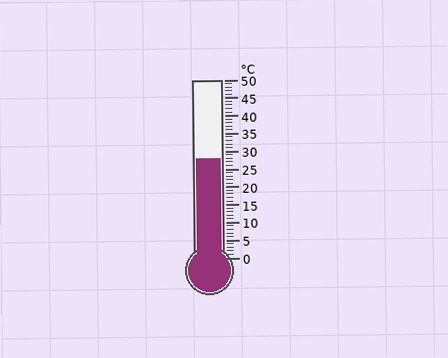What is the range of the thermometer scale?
The thermometer scale ranges from 0°C to 50°C.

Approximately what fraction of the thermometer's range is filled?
The thermometer is filled to approximately 55% of its range.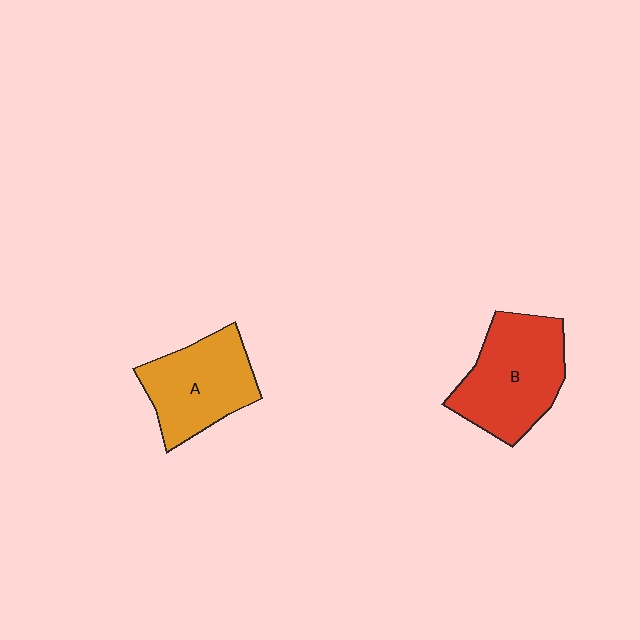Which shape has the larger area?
Shape B (red).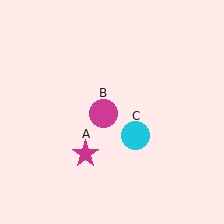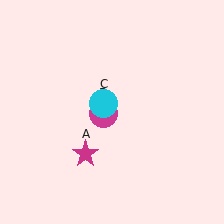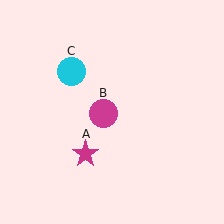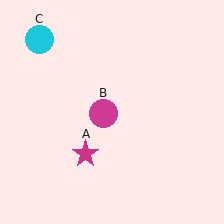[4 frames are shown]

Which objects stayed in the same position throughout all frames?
Magenta star (object A) and magenta circle (object B) remained stationary.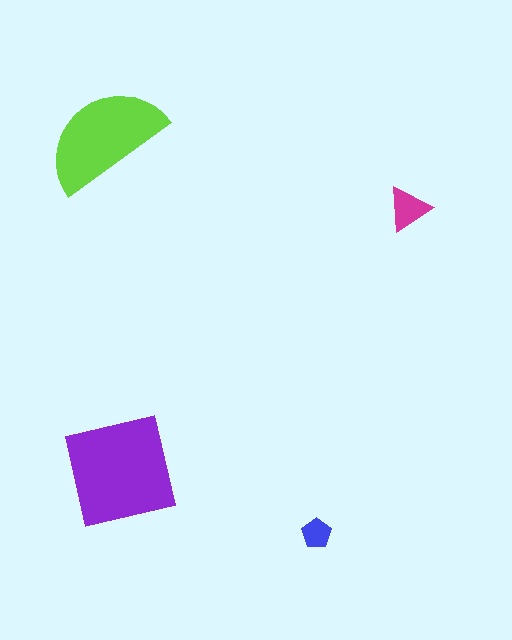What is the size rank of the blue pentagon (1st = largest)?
4th.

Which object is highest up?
The lime semicircle is topmost.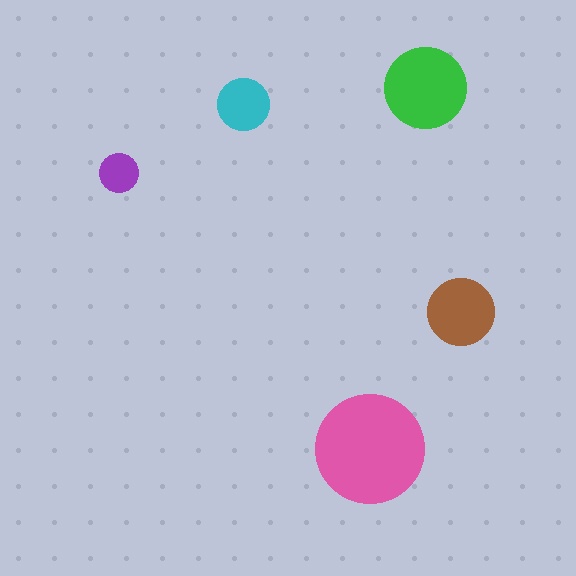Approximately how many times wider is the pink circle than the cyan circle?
About 2 times wider.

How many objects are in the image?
There are 5 objects in the image.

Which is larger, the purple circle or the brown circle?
The brown one.